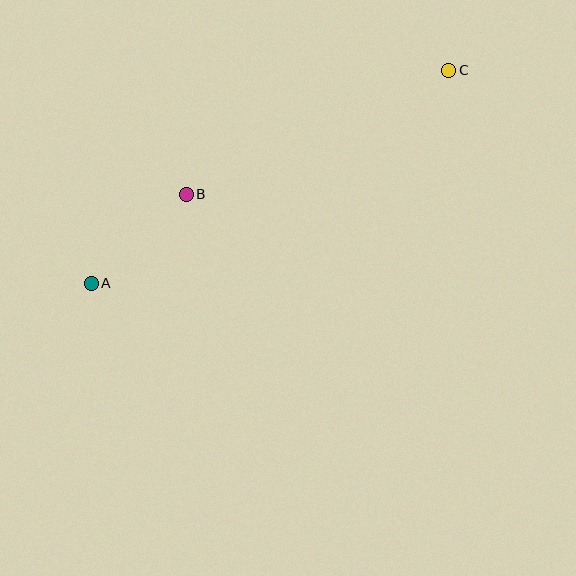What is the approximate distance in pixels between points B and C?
The distance between B and C is approximately 290 pixels.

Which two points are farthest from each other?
Points A and C are farthest from each other.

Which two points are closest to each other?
Points A and B are closest to each other.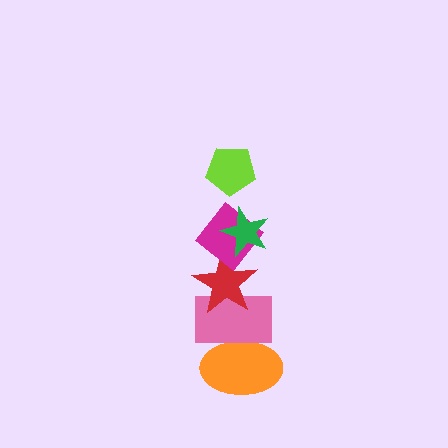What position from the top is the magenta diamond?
The magenta diamond is 3rd from the top.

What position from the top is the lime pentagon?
The lime pentagon is 1st from the top.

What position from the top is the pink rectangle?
The pink rectangle is 5th from the top.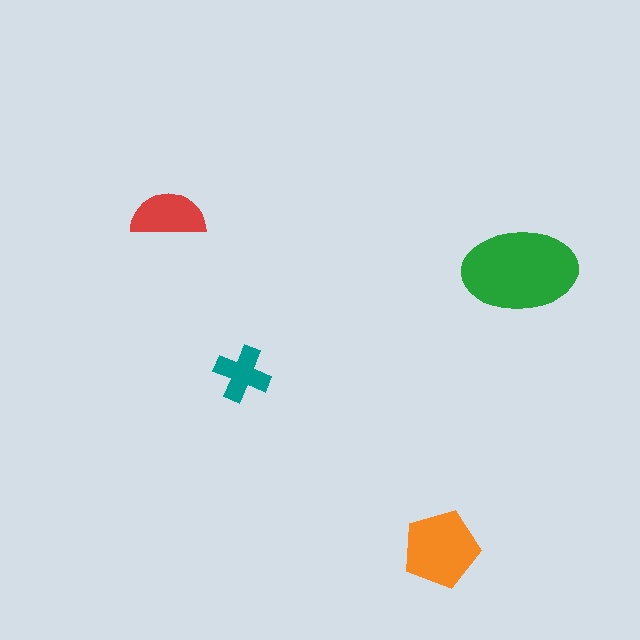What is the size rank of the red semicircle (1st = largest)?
3rd.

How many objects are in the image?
There are 4 objects in the image.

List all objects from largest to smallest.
The green ellipse, the orange pentagon, the red semicircle, the teal cross.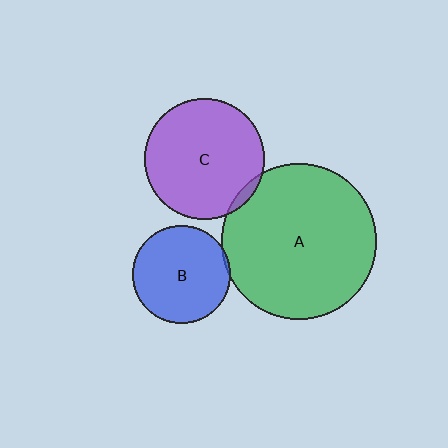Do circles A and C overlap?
Yes.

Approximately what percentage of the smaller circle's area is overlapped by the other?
Approximately 5%.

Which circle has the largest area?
Circle A (green).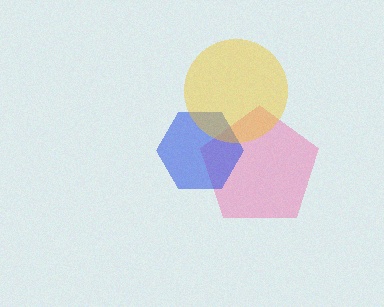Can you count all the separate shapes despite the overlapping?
Yes, there are 3 separate shapes.